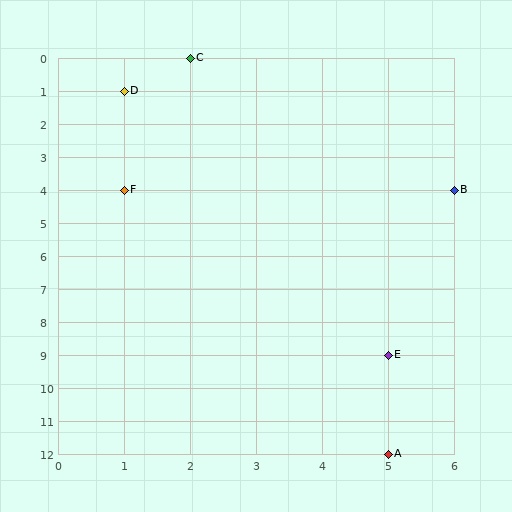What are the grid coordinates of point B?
Point B is at grid coordinates (6, 4).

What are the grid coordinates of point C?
Point C is at grid coordinates (2, 0).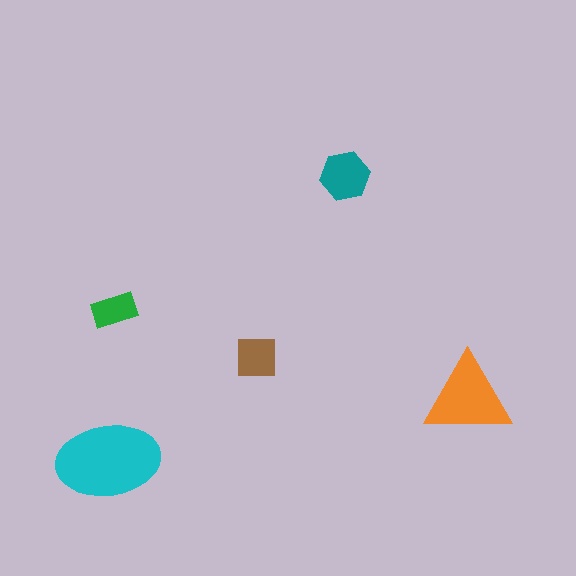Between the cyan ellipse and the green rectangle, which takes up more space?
The cyan ellipse.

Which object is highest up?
The teal hexagon is topmost.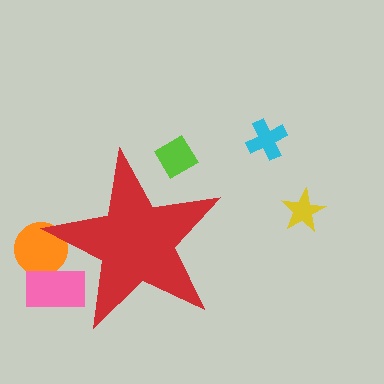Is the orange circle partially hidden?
Yes, the orange circle is partially hidden behind the red star.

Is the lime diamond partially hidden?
Yes, the lime diamond is partially hidden behind the red star.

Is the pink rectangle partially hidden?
Yes, the pink rectangle is partially hidden behind the red star.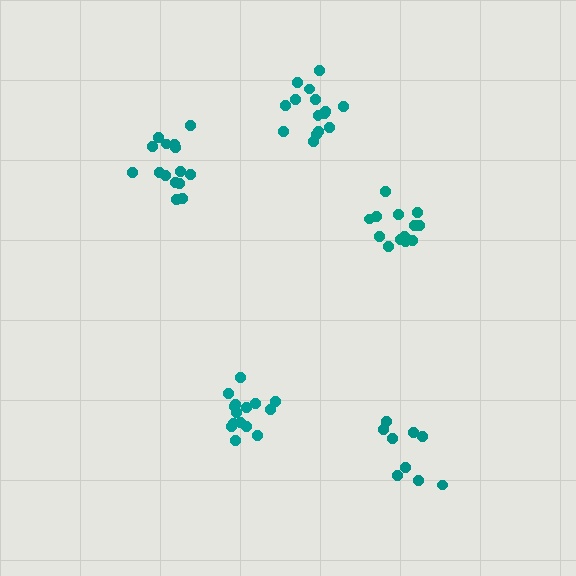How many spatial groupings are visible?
There are 5 spatial groupings.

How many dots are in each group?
Group 1: 13 dots, Group 2: 15 dots, Group 3: 15 dots, Group 4: 15 dots, Group 5: 9 dots (67 total).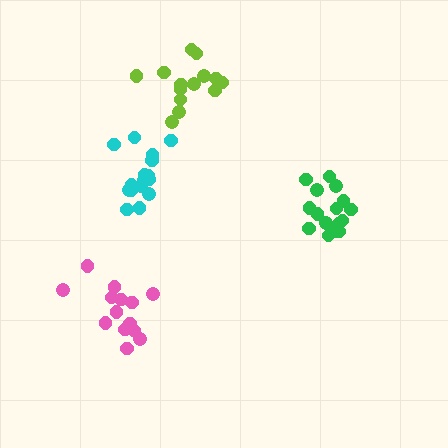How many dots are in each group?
Group 1: 14 dots, Group 2: 16 dots, Group 3: 16 dots, Group 4: 14 dots (60 total).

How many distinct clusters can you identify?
There are 4 distinct clusters.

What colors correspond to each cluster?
The clusters are colored: lime, cyan, green, pink.